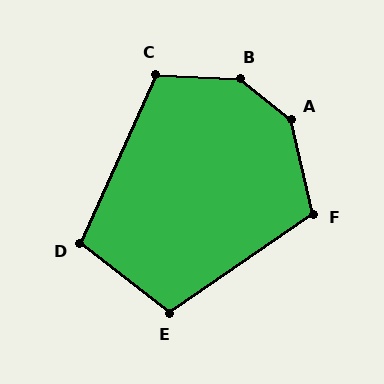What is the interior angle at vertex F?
Approximately 112 degrees (obtuse).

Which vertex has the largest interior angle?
B, at approximately 144 degrees.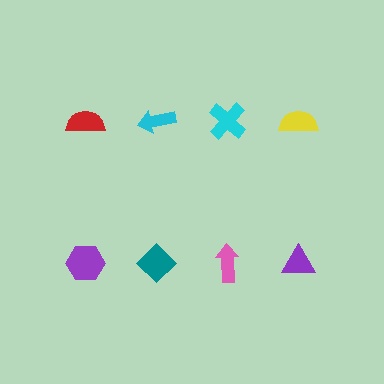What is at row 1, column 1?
A red semicircle.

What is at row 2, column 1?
A purple hexagon.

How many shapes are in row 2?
4 shapes.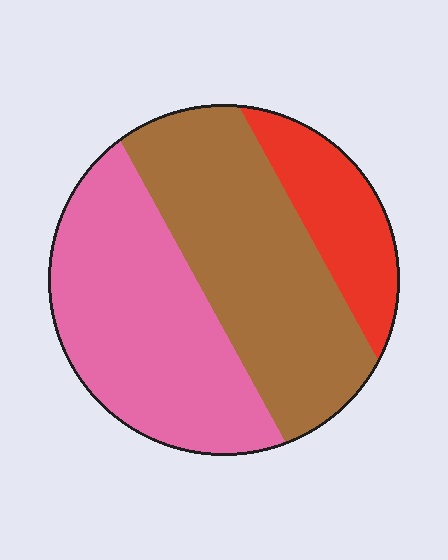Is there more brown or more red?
Brown.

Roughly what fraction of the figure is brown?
Brown covers 42% of the figure.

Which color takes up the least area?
Red, at roughly 15%.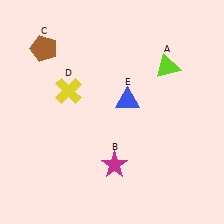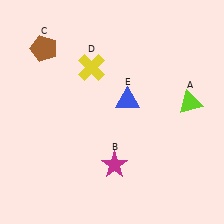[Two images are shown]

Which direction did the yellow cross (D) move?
The yellow cross (D) moved up.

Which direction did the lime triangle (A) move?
The lime triangle (A) moved down.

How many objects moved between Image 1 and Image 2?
2 objects moved between the two images.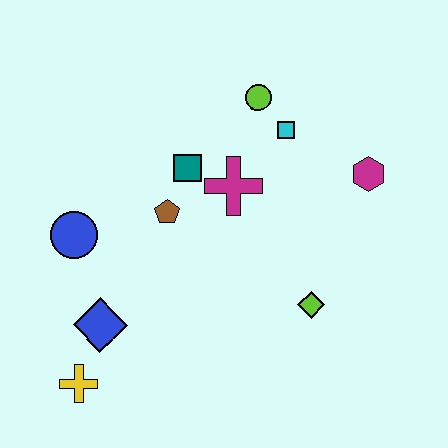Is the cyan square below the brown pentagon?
No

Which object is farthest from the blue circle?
The magenta hexagon is farthest from the blue circle.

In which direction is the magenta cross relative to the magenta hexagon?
The magenta cross is to the left of the magenta hexagon.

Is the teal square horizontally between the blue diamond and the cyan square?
Yes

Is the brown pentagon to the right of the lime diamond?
No